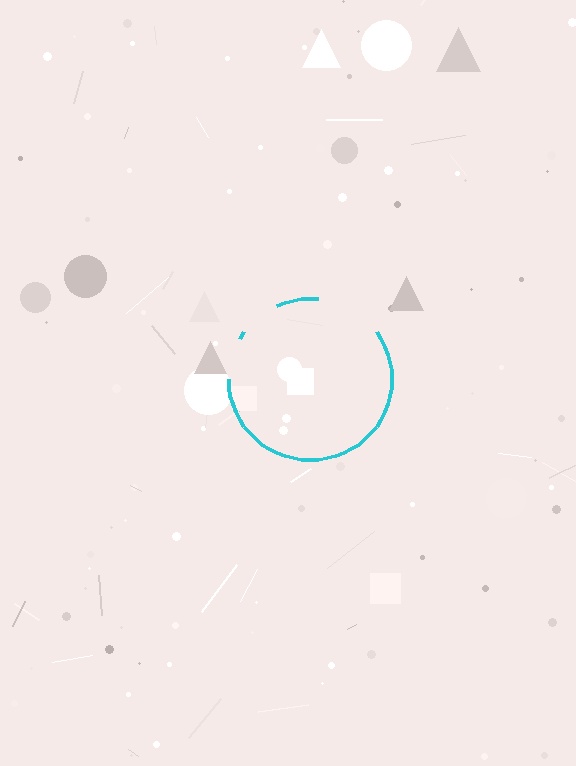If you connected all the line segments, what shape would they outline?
They would outline a circle.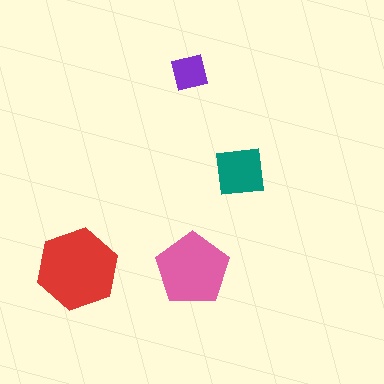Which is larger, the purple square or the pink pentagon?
The pink pentagon.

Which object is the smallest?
The purple square.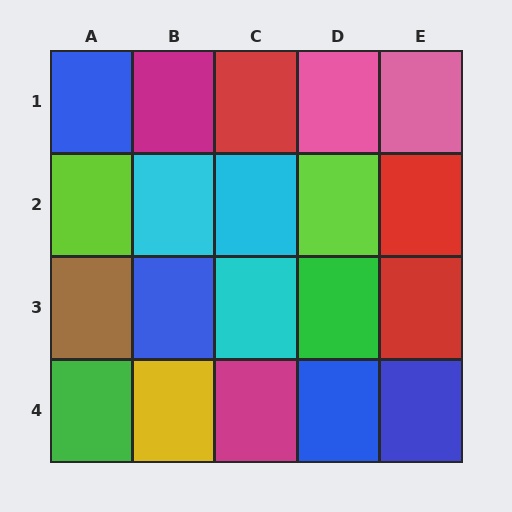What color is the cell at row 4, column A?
Green.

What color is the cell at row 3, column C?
Cyan.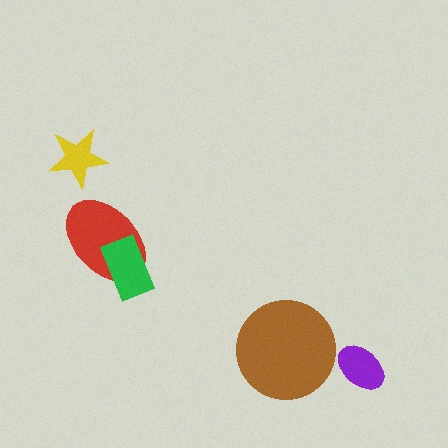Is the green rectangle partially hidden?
No, no other shape covers it.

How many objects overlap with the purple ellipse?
0 objects overlap with the purple ellipse.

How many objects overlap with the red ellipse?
1 object overlaps with the red ellipse.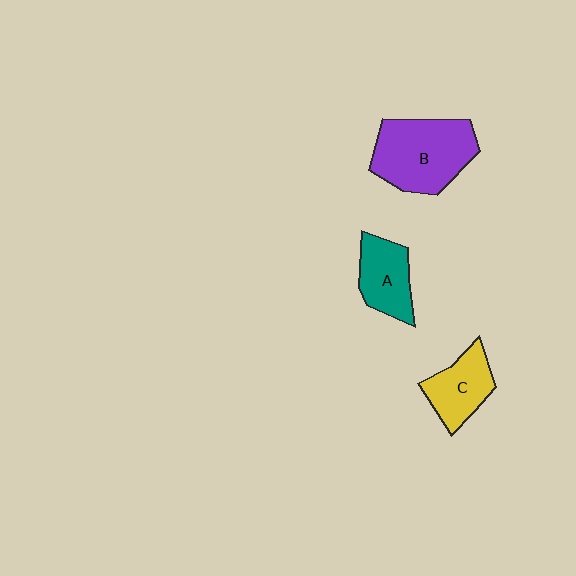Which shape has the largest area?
Shape B (purple).